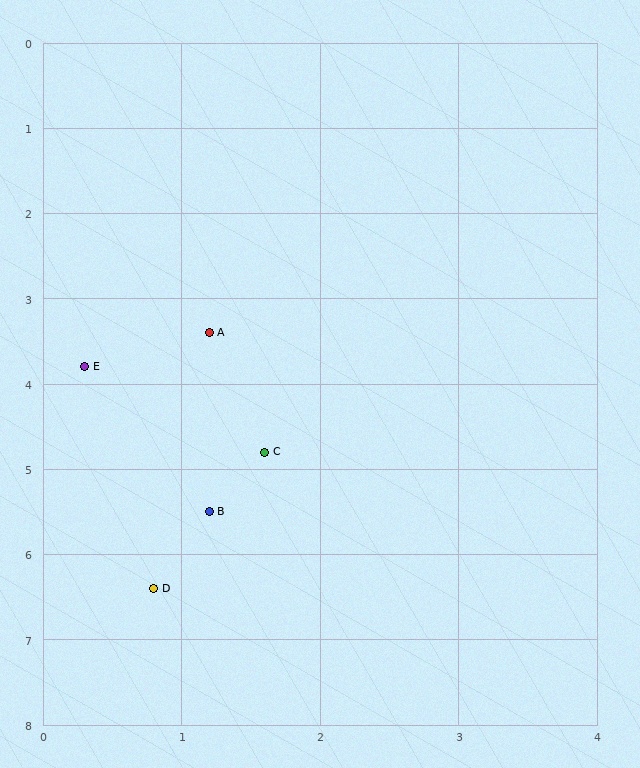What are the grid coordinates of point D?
Point D is at approximately (0.8, 6.4).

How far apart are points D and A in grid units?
Points D and A are about 3.0 grid units apart.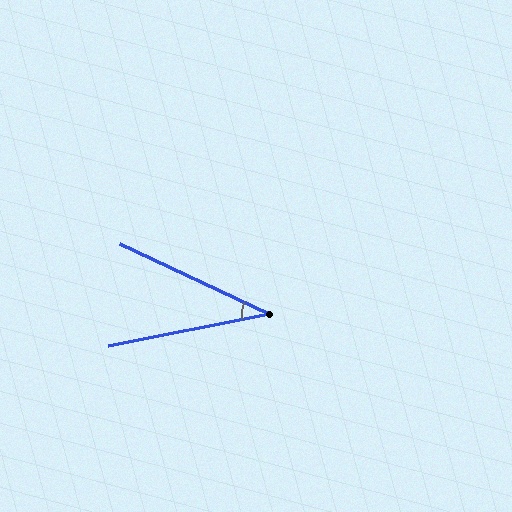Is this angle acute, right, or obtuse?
It is acute.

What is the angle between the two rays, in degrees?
Approximately 36 degrees.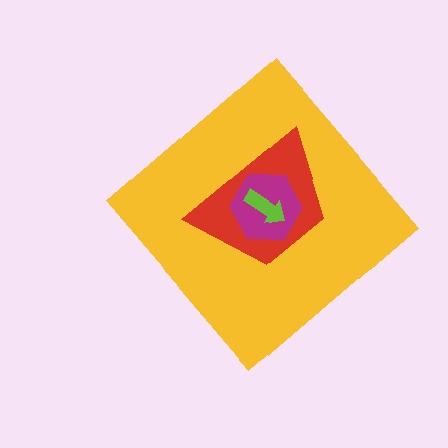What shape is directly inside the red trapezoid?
The magenta hexagon.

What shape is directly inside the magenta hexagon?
The lime arrow.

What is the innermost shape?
The lime arrow.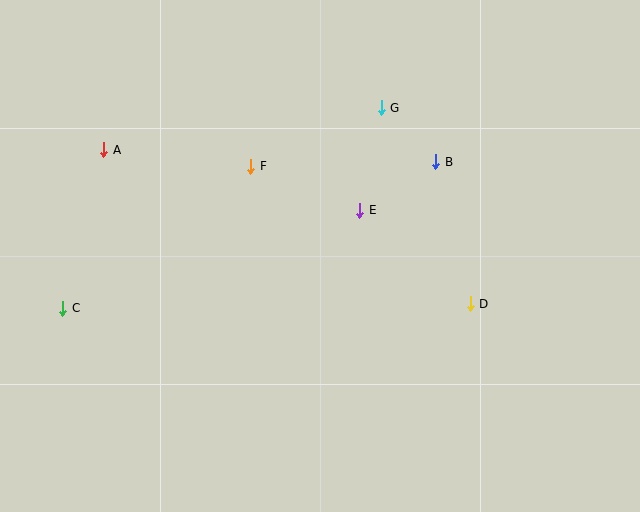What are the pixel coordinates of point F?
Point F is at (250, 166).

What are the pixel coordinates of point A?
Point A is at (104, 150).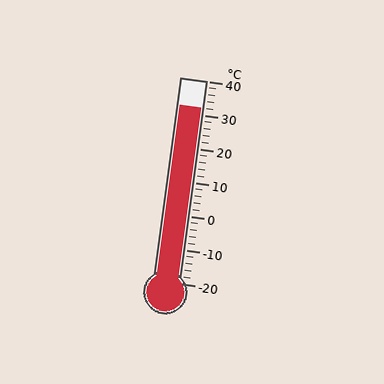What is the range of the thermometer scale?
The thermometer scale ranges from -20°C to 40°C.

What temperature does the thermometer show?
The thermometer shows approximately 32°C.